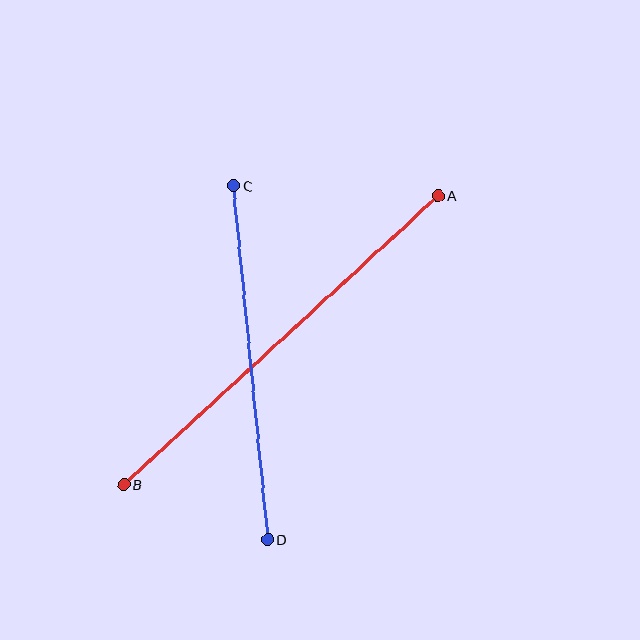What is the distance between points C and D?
The distance is approximately 355 pixels.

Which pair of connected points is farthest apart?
Points A and B are farthest apart.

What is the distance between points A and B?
The distance is approximately 427 pixels.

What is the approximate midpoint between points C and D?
The midpoint is at approximately (251, 363) pixels.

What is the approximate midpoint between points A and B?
The midpoint is at approximately (281, 340) pixels.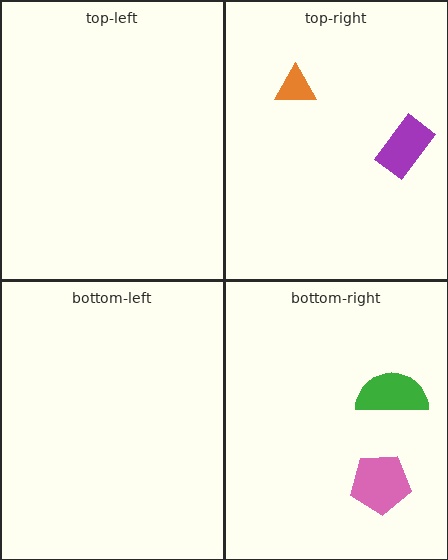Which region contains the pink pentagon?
The bottom-right region.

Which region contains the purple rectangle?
The top-right region.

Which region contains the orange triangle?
The top-right region.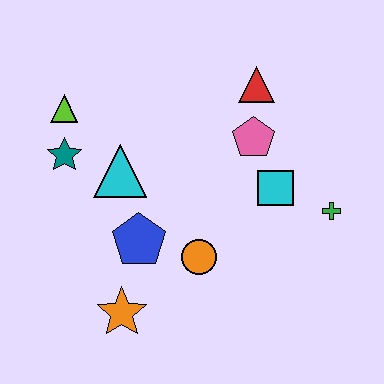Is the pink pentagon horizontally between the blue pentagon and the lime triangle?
No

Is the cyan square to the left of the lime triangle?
No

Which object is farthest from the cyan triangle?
The green cross is farthest from the cyan triangle.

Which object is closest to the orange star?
The blue pentagon is closest to the orange star.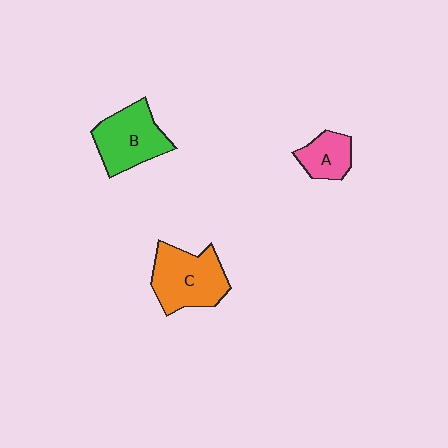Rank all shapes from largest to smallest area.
From largest to smallest: C (orange), B (green), A (pink).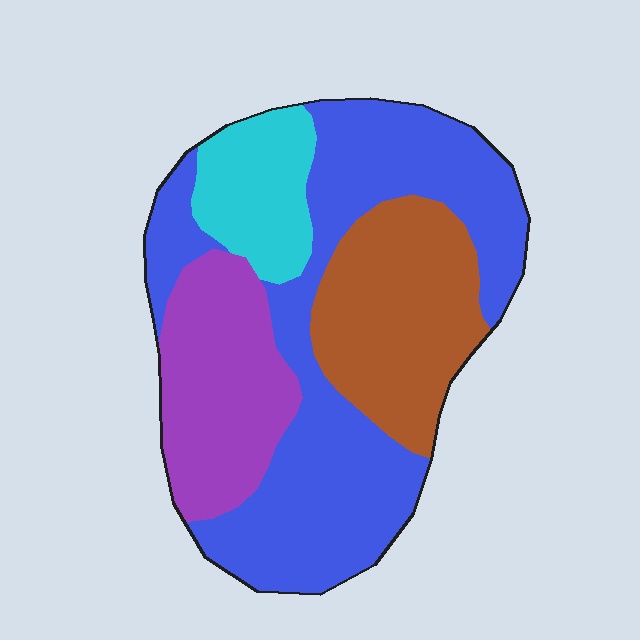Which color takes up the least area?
Cyan, at roughly 10%.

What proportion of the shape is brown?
Brown covers 22% of the shape.